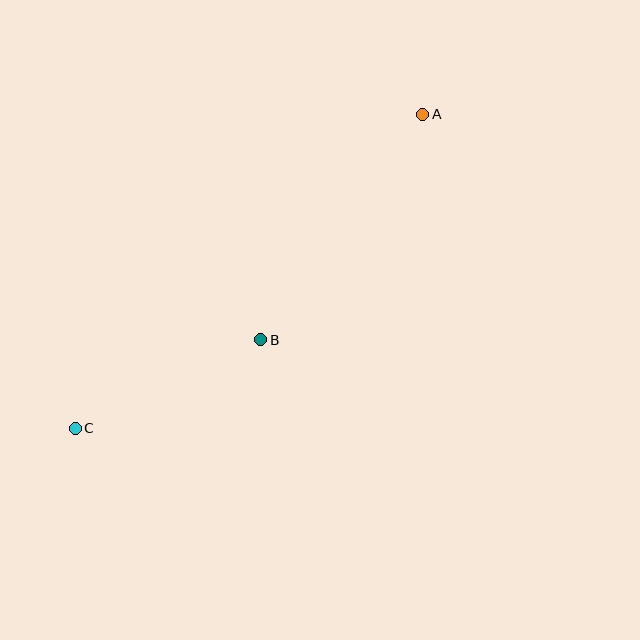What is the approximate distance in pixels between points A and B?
The distance between A and B is approximately 278 pixels.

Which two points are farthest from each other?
Points A and C are farthest from each other.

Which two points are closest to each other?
Points B and C are closest to each other.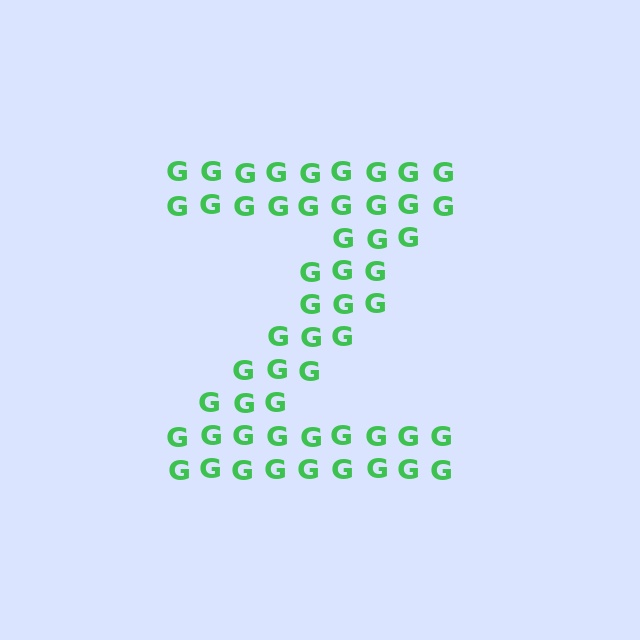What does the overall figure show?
The overall figure shows the letter Z.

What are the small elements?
The small elements are letter G's.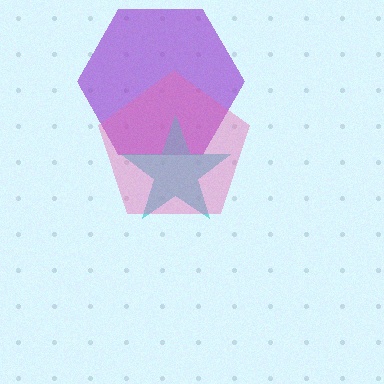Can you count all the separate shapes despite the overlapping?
Yes, there are 3 separate shapes.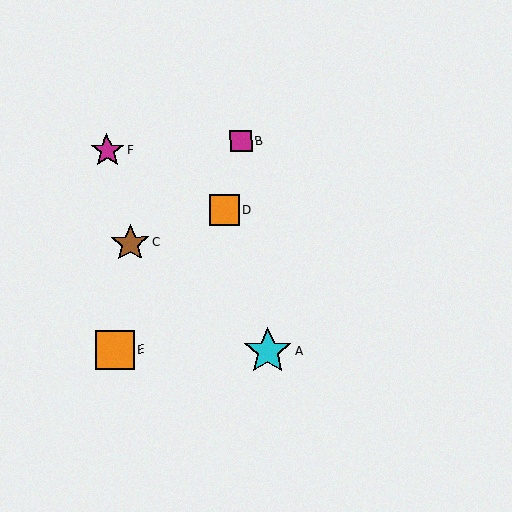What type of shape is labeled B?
Shape B is a magenta square.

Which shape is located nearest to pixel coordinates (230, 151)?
The magenta square (labeled B) at (241, 141) is nearest to that location.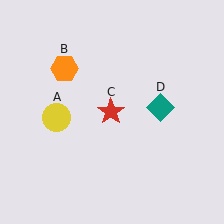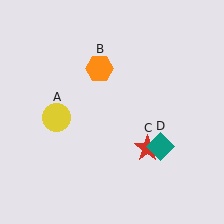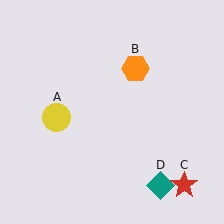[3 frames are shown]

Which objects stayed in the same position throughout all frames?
Yellow circle (object A) remained stationary.